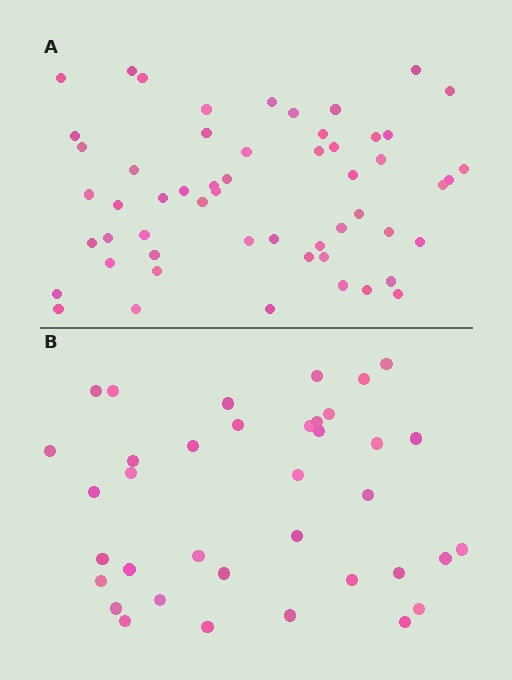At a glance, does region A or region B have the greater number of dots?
Region A (the top region) has more dots.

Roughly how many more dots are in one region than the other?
Region A has approximately 20 more dots than region B.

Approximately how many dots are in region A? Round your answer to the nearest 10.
About 60 dots. (The exact count is 55, which rounds to 60.)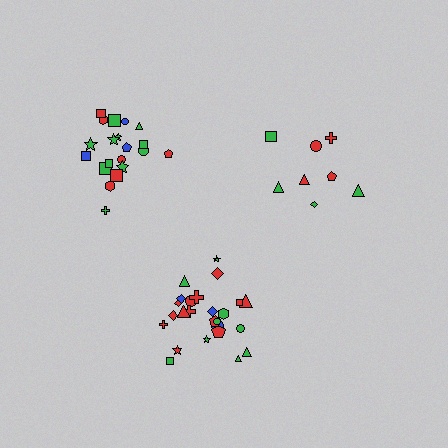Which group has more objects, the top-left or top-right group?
The top-left group.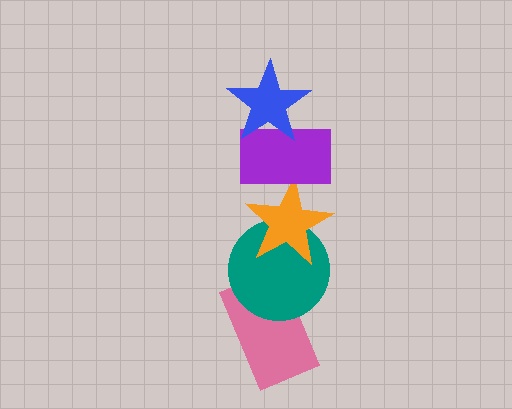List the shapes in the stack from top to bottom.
From top to bottom: the blue star, the purple rectangle, the orange star, the teal circle, the pink rectangle.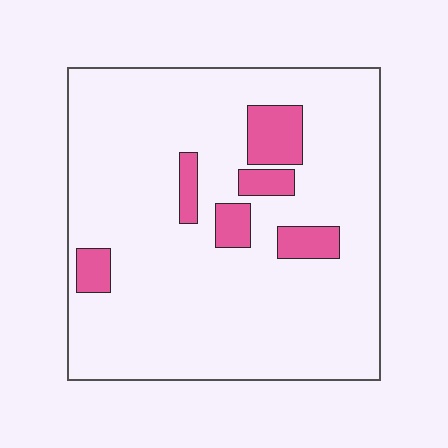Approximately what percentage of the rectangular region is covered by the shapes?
Approximately 10%.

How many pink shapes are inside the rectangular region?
6.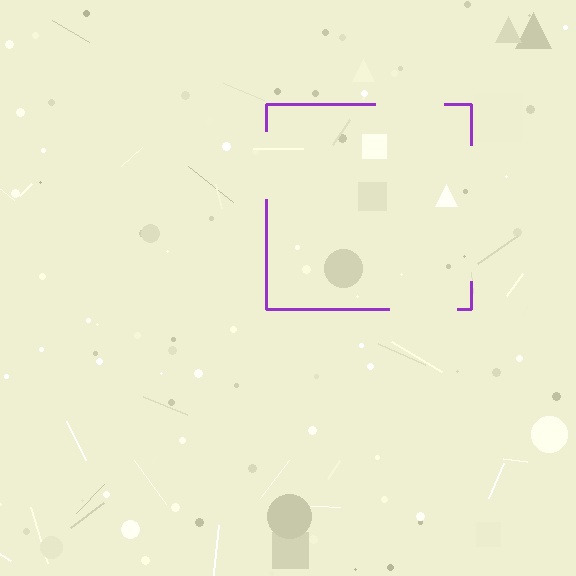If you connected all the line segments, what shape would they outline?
They would outline a square.